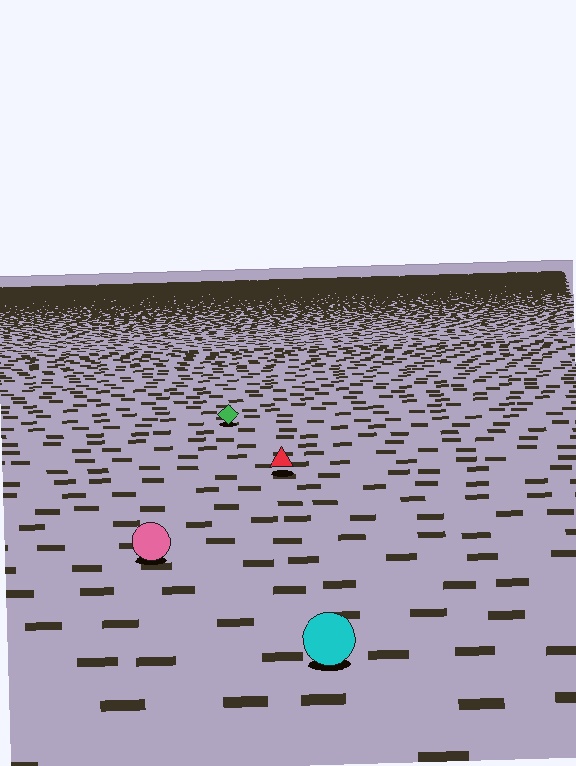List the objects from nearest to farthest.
From nearest to farthest: the cyan circle, the pink circle, the red triangle, the green diamond.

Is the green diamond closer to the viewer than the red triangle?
No. The red triangle is closer — you can tell from the texture gradient: the ground texture is coarser near it.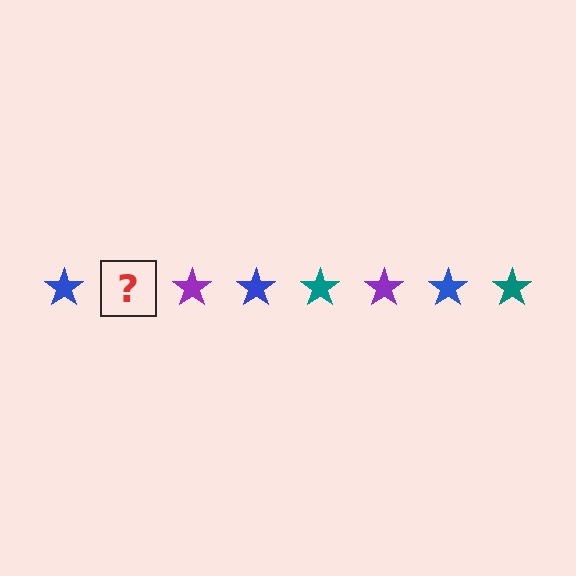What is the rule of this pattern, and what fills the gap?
The rule is that the pattern cycles through blue, teal, purple stars. The gap should be filled with a teal star.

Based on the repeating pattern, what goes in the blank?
The blank should be a teal star.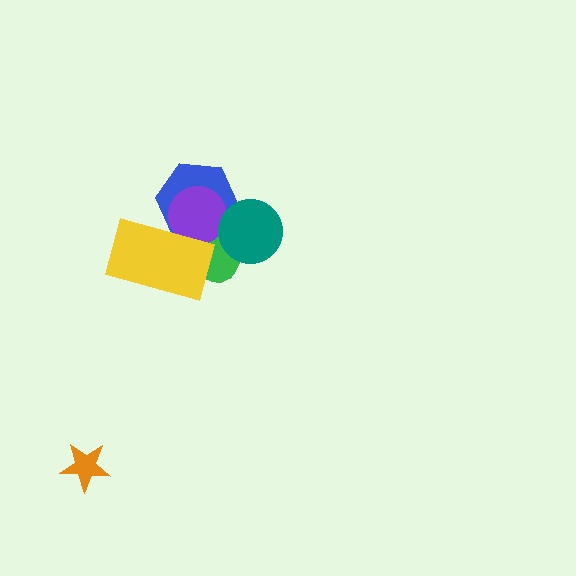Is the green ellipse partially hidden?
Yes, it is partially covered by another shape.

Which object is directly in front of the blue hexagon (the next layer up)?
The purple circle is directly in front of the blue hexagon.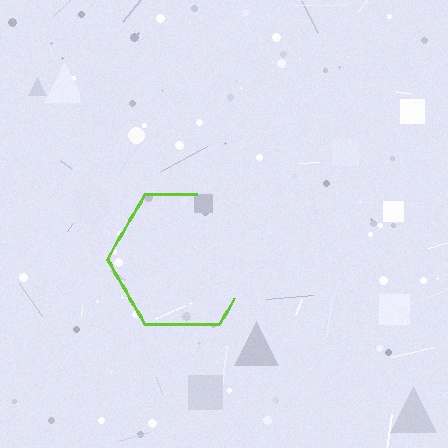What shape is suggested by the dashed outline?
The dashed outline suggests a hexagon.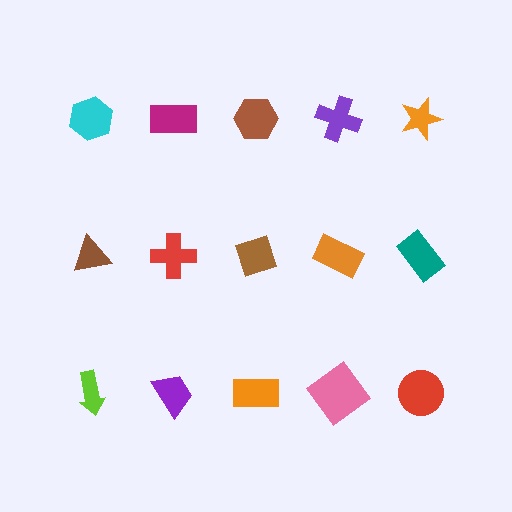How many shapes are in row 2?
5 shapes.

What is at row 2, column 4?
An orange rectangle.